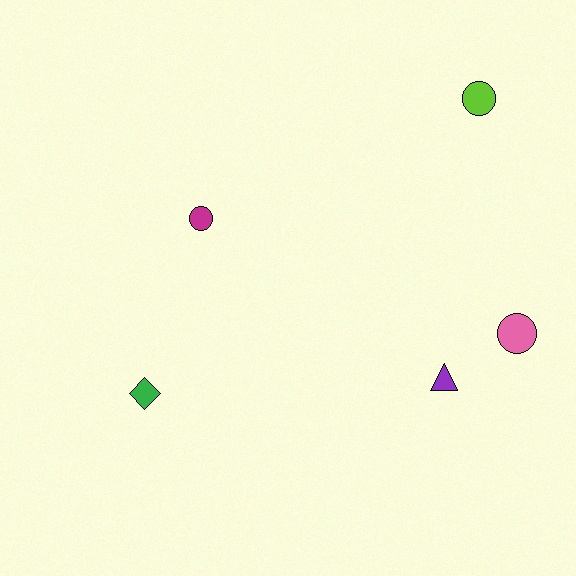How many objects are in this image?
There are 5 objects.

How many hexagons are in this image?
There are no hexagons.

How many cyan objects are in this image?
There are no cyan objects.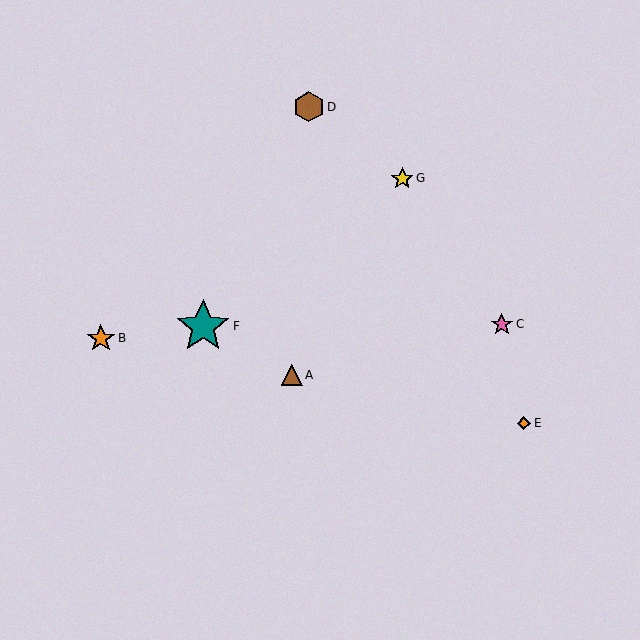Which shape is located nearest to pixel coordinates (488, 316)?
The pink star (labeled C) at (502, 324) is nearest to that location.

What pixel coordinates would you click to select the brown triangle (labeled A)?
Click at (292, 375) to select the brown triangle A.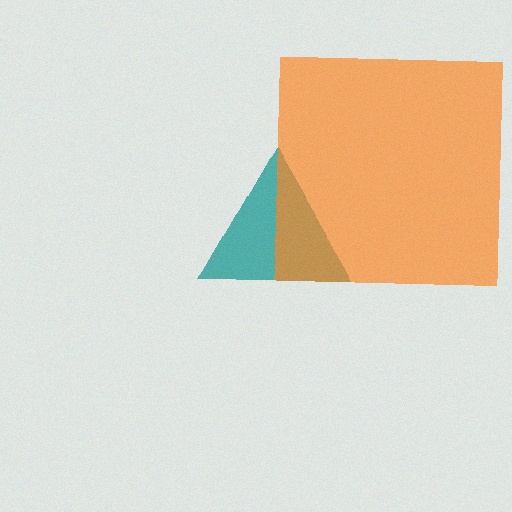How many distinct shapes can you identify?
There are 2 distinct shapes: a teal triangle, an orange square.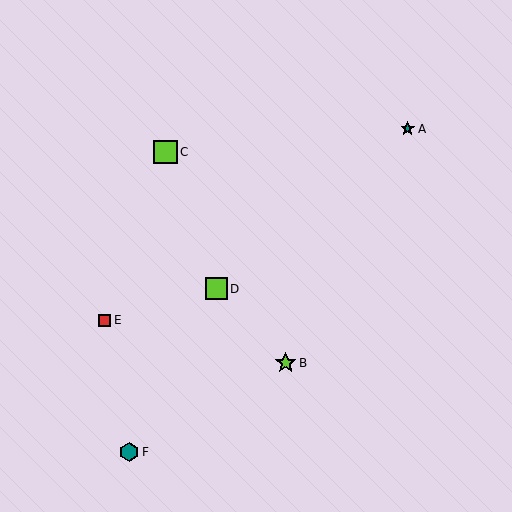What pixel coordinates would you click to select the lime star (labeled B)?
Click at (286, 363) to select the lime star B.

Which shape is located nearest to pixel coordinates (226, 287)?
The lime square (labeled D) at (216, 289) is nearest to that location.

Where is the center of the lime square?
The center of the lime square is at (216, 289).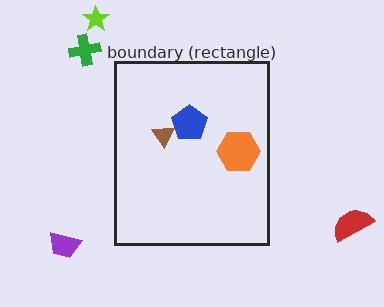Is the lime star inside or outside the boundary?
Outside.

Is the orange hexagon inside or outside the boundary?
Inside.